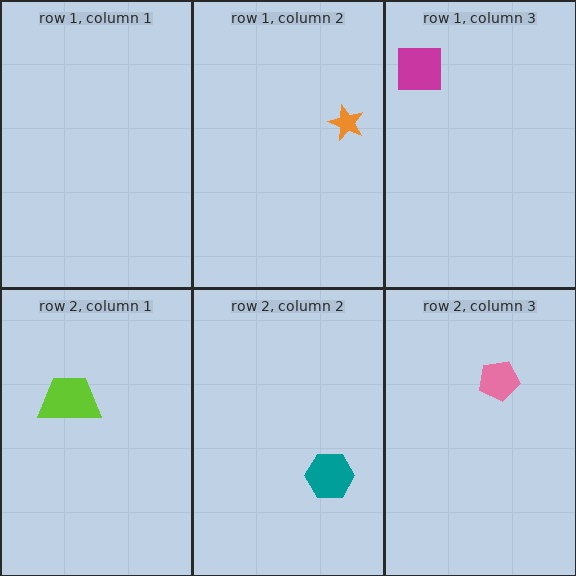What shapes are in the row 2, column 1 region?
The lime trapezoid.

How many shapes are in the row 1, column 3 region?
1.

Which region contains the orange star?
The row 1, column 2 region.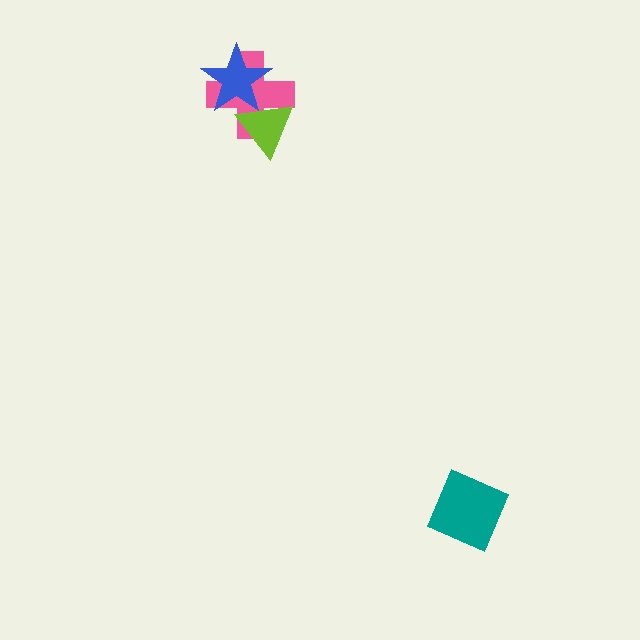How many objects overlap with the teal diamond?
0 objects overlap with the teal diamond.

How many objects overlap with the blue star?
2 objects overlap with the blue star.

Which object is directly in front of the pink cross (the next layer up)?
The blue star is directly in front of the pink cross.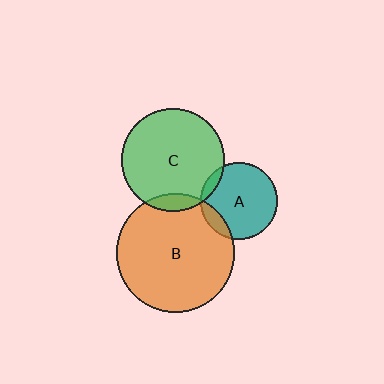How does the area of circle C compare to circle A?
Approximately 1.8 times.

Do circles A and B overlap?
Yes.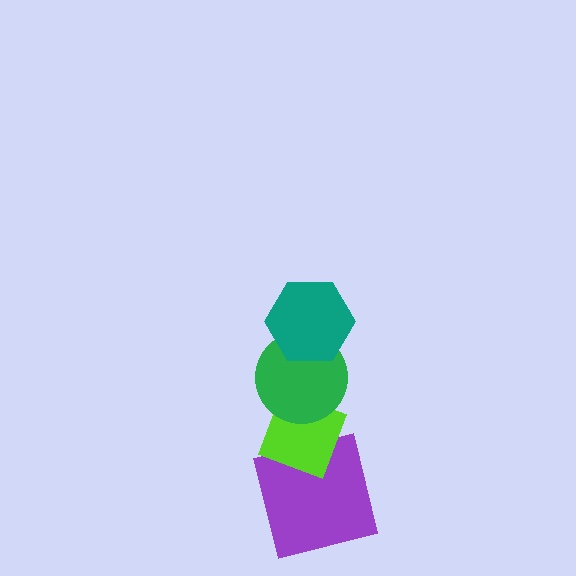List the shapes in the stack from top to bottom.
From top to bottom: the teal hexagon, the green circle, the lime diamond, the purple square.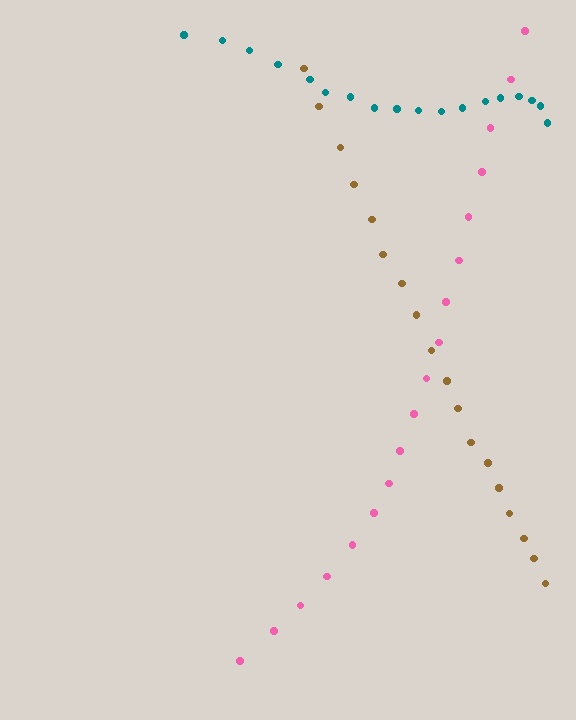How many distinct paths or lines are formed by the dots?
There are 3 distinct paths.